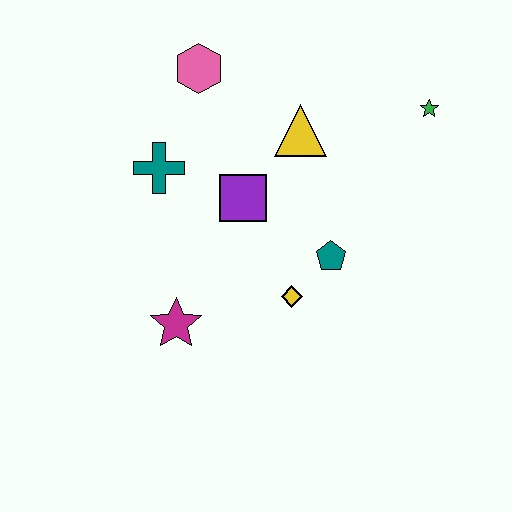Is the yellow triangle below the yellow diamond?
No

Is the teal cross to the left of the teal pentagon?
Yes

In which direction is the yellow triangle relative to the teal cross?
The yellow triangle is to the right of the teal cross.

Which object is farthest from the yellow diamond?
The pink hexagon is farthest from the yellow diamond.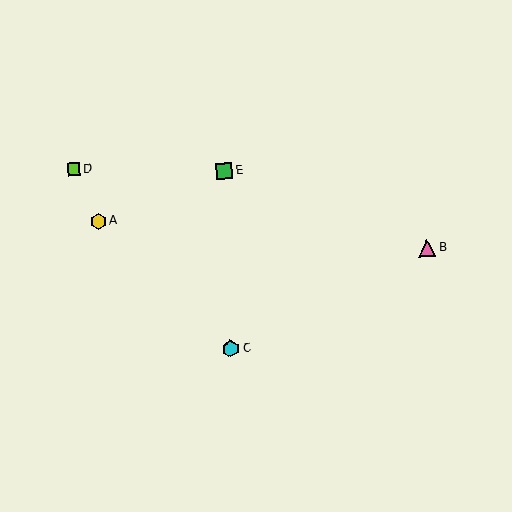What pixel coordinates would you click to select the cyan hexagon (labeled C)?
Click at (231, 349) to select the cyan hexagon C.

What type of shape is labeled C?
Shape C is a cyan hexagon.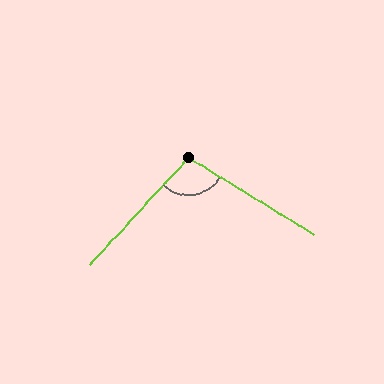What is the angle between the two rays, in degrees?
Approximately 101 degrees.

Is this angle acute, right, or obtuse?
It is obtuse.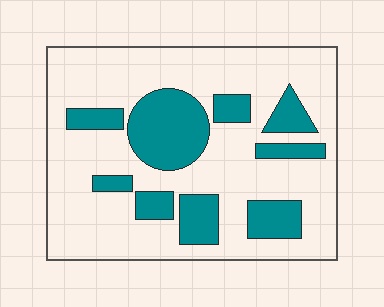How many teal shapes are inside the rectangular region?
9.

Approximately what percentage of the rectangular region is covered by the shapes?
Approximately 25%.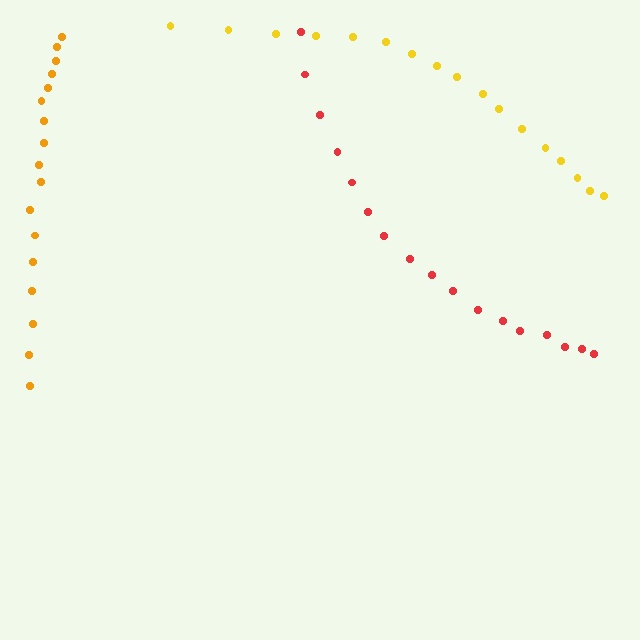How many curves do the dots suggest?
There are 3 distinct paths.